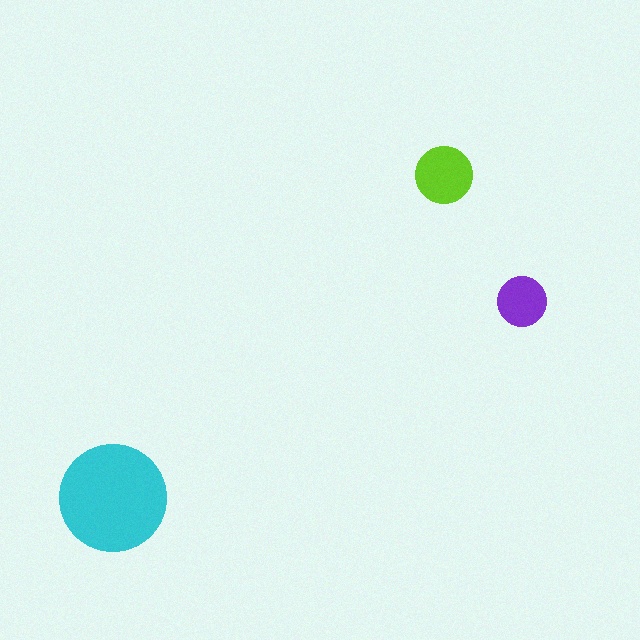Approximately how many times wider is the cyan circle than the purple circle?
About 2 times wider.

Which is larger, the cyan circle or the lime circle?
The cyan one.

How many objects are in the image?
There are 3 objects in the image.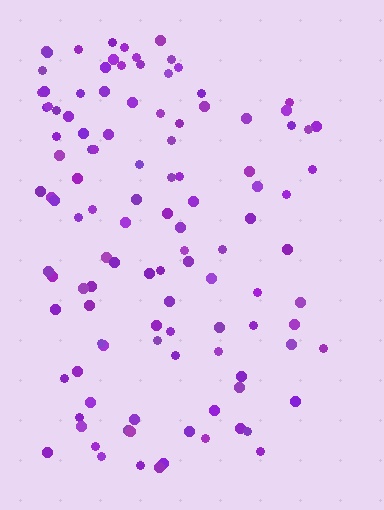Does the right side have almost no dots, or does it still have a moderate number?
Still a moderate number, just noticeably fewer than the left.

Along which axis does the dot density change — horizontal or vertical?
Horizontal.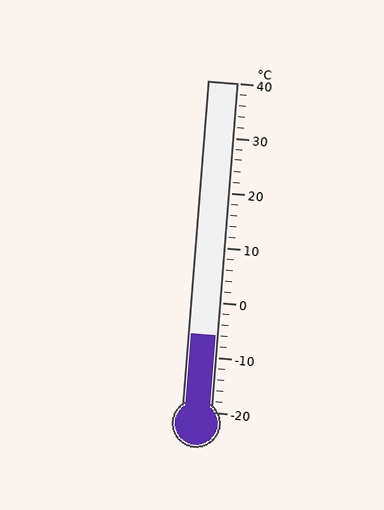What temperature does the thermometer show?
The thermometer shows approximately -6°C.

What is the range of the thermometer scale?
The thermometer scale ranges from -20°C to 40°C.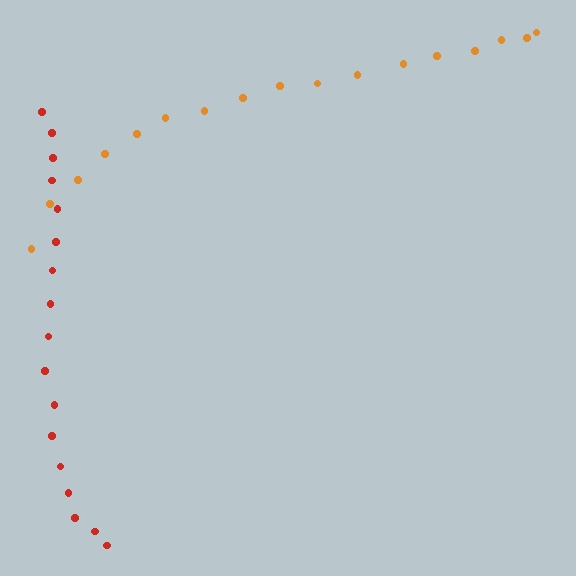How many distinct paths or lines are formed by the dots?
There are 2 distinct paths.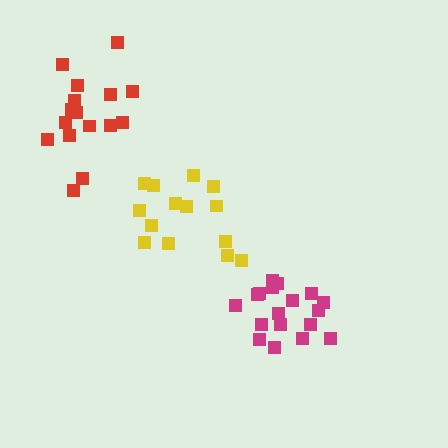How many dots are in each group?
Group 1: 14 dots, Group 2: 18 dots, Group 3: 16 dots (48 total).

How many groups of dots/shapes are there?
There are 3 groups.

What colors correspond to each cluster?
The clusters are colored: yellow, magenta, red.